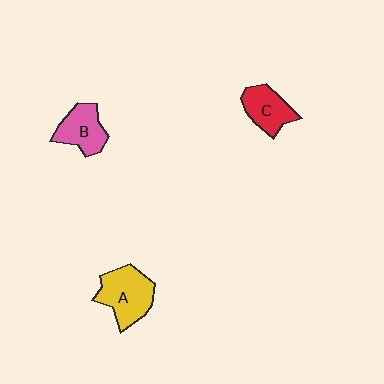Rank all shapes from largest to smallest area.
From largest to smallest: A (yellow), B (pink), C (red).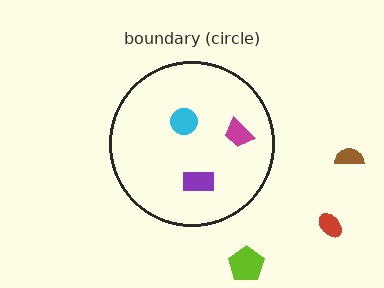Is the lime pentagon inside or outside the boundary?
Outside.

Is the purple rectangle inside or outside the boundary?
Inside.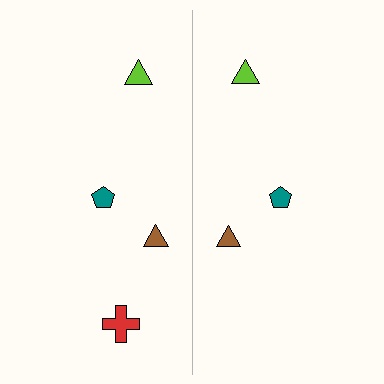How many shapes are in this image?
There are 7 shapes in this image.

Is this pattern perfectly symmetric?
No, the pattern is not perfectly symmetric. A red cross is missing from the right side.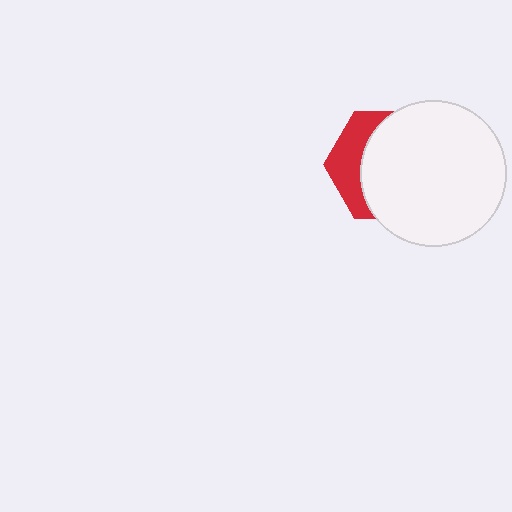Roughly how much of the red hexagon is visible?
A small part of it is visible (roughly 31%).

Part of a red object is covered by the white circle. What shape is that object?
It is a hexagon.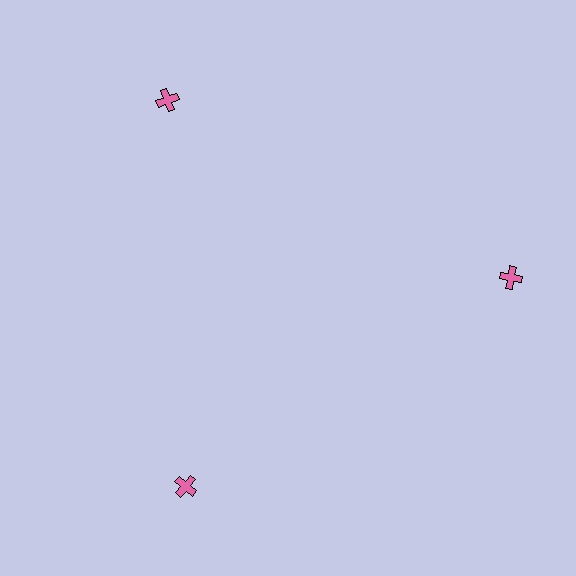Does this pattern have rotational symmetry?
Yes, this pattern has 3-fold rotational symmetry. It looks the same after rotating 120 degrees around the center.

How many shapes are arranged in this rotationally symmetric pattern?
There are 3 shapes, arranged in 3 groups of 1.